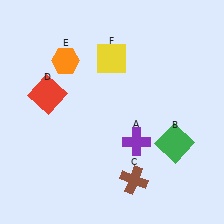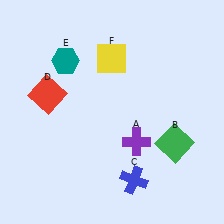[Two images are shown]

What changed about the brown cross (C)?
In Image 1, C is brown. In Image 2, it changed to blue.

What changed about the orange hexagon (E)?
In Image 1, E is orange. In Image 2, it changed to teal.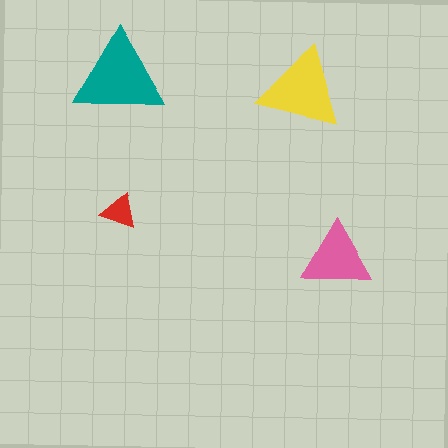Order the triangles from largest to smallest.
the teal one, the yellow one, the pink one, the red one.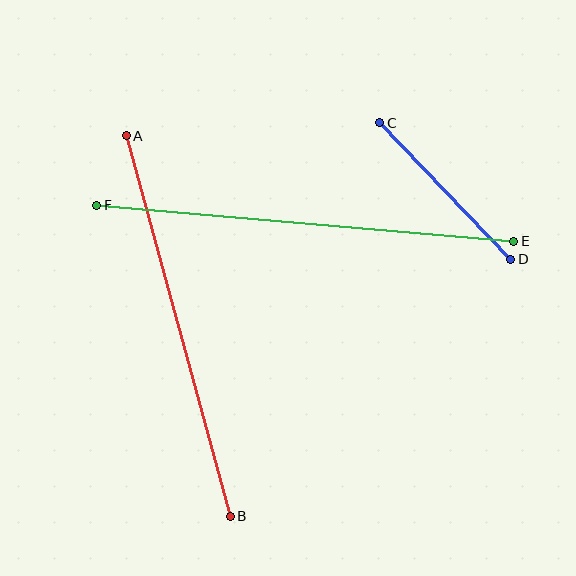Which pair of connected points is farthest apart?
Points E and F are farthest apart.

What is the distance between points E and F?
The distance is approximately 418 pixels.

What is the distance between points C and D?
The distance is approximately 189 pixels.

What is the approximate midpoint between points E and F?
The midpoint is at approximately (305, 223) pixels.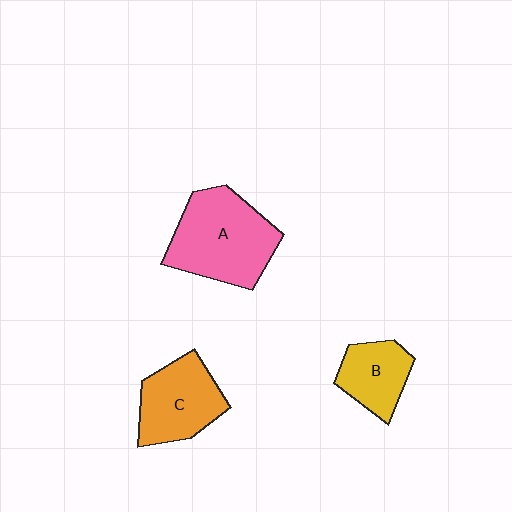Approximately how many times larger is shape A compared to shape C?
Approximately 1.4 times.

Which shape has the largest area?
Shape A (pink).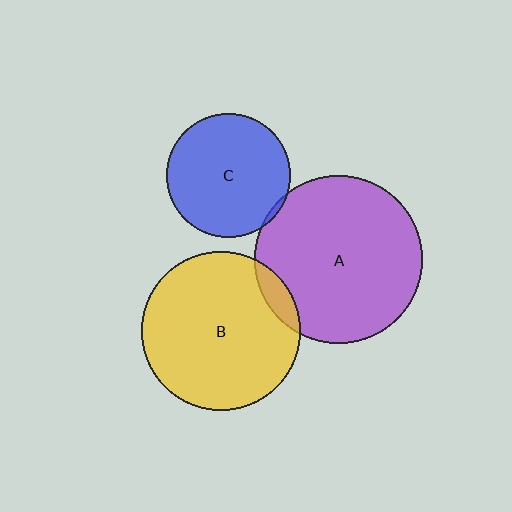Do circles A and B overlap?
Yes.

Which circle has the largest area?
Circle A (purple).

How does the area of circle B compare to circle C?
Approximately 1.7 times.